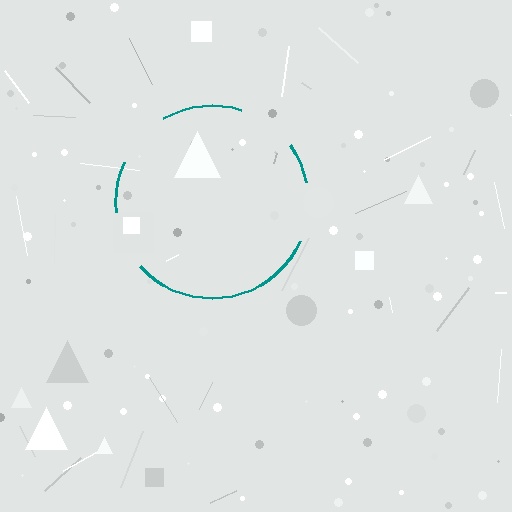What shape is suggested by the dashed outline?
The dashed outline suggests a circle.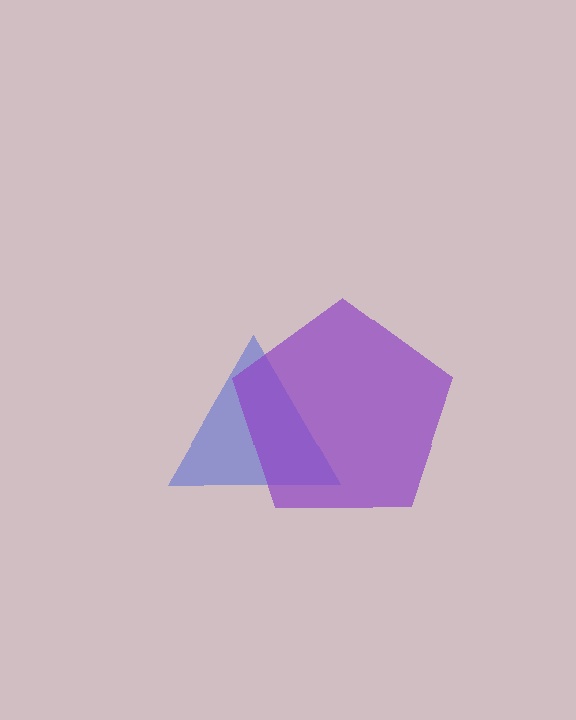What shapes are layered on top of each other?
The layered shapes are: a blue triangle, a purple pentagon.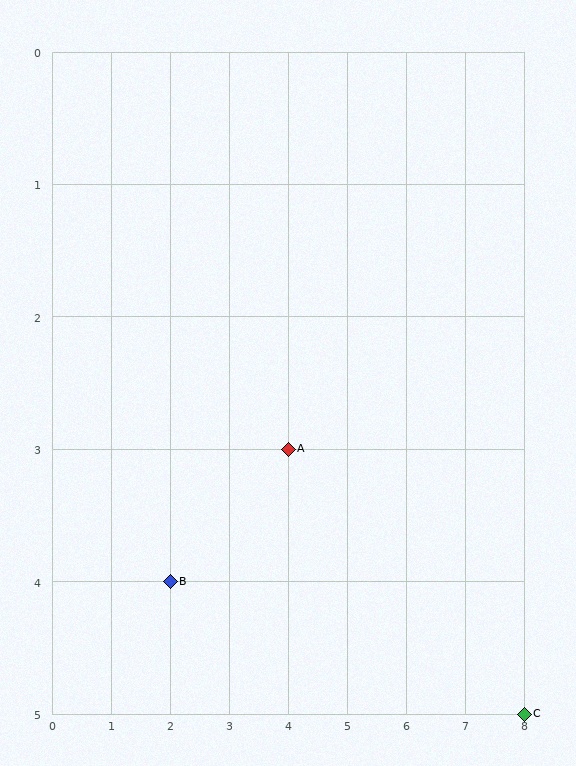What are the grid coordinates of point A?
Point A is at grid coordinates (4, 3).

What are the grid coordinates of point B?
Point B is at grid coordinates (2, 4).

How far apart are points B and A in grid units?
Points B and A are 2 columns and 1 row apart (about 2.2 grid units diagonally).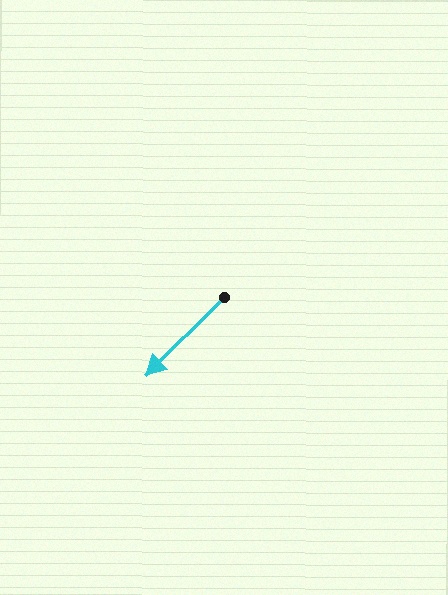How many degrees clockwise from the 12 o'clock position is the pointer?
Approximately 225 degrees.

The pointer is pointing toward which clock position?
Roughly 8 o'clock.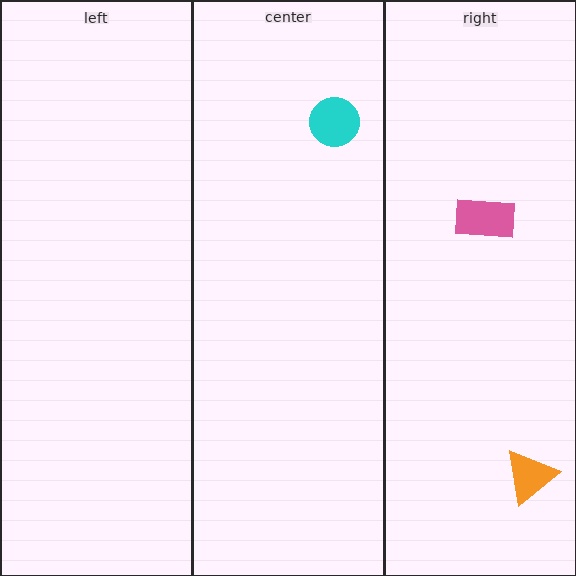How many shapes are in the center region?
1.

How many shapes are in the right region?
2.